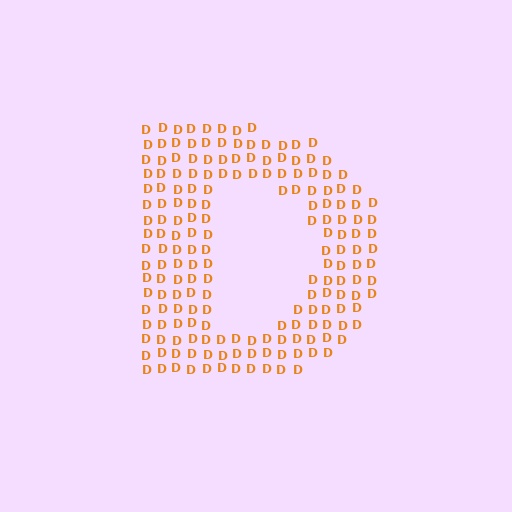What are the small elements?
The small elements are letter D's.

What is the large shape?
The large shape is the letter D.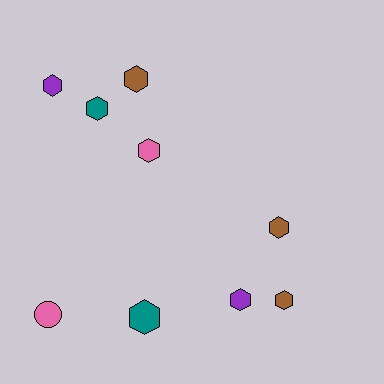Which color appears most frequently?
Brown, with 3 objects.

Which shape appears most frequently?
Hexagon, with 8 objects.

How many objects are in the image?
There are 9 objects.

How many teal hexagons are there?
There are 2 teal hexagons.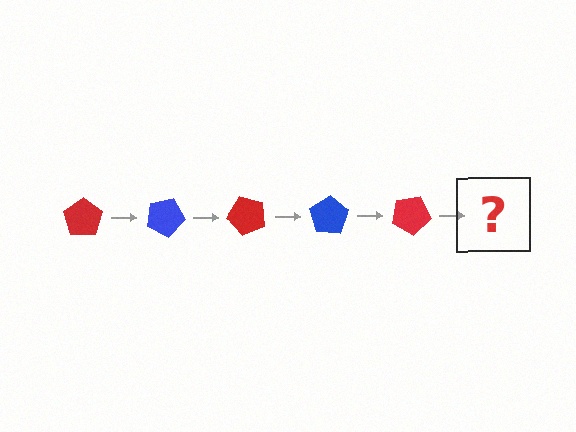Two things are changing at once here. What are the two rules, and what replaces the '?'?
The two rules are that it rotates 25 degrees each step and the color cycles through red and blue. The '?' should be a blue pentagon, rotated 125 degrees from the start.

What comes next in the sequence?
The next element should be a blue pentagon, rotated 125 degrees from the start.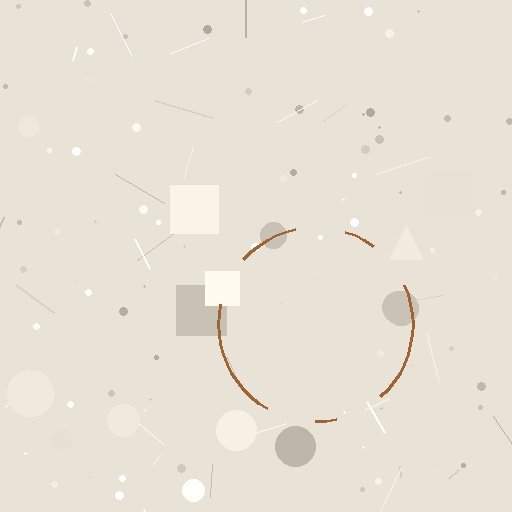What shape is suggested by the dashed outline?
The dashed outline suggests a circle.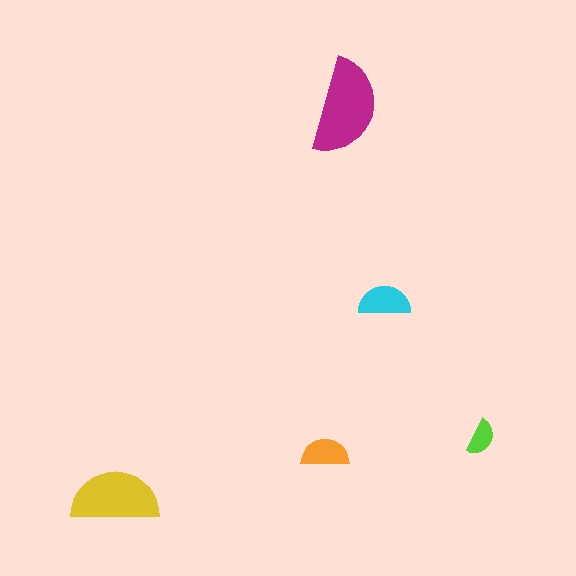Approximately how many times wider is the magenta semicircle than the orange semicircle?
About 2 times wider.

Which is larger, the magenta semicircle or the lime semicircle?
The magenta one.